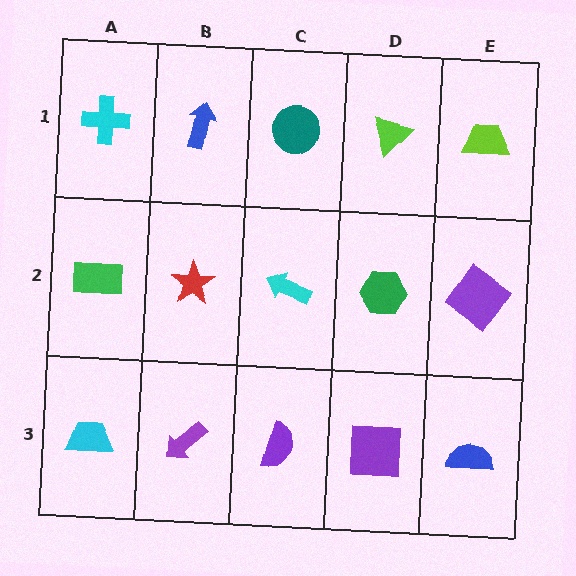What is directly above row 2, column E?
A lime trapezoid.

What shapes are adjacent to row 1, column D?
A green hexagon (row 2, column D), a teal circle (row 1, column C), a lime trapezoid (row 1, column E).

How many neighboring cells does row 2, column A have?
3.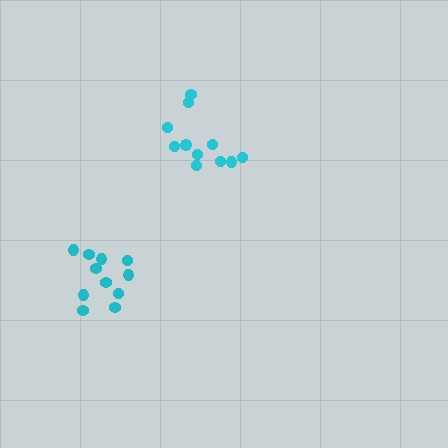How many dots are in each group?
Group 1: 11 dots, Group 2: 11 dots (22 total).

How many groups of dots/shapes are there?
There are 2 groups.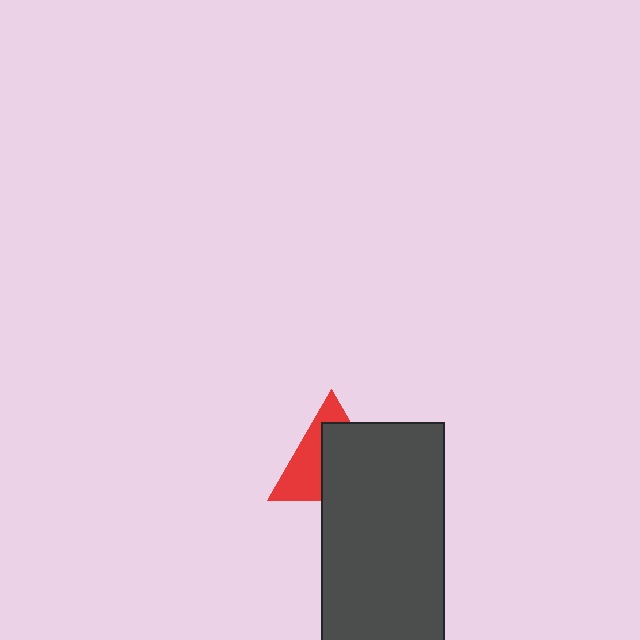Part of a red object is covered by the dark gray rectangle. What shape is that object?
It is a triangle.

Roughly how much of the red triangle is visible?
A small part of it is visible (roughly 43%).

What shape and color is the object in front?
The object in front is a dark gray rectangle.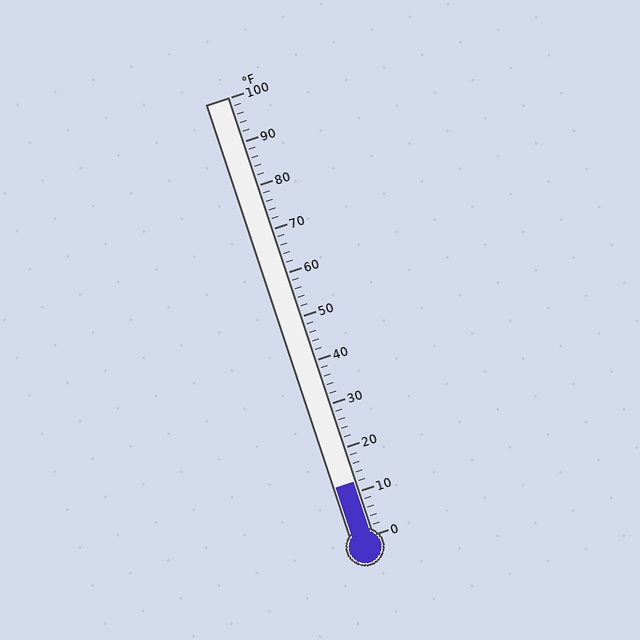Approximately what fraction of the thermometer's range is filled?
The thermometer is filled to approximately 10% of its range.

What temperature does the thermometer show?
The thermometer shows approximately 12°F.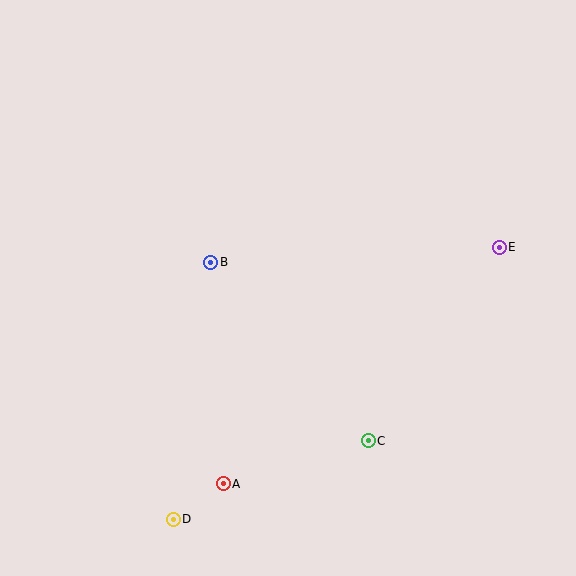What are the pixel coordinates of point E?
Point E is at (499, 247).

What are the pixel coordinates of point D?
Point D is at (173, 519).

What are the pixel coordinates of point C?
Point C is at (368, 441).